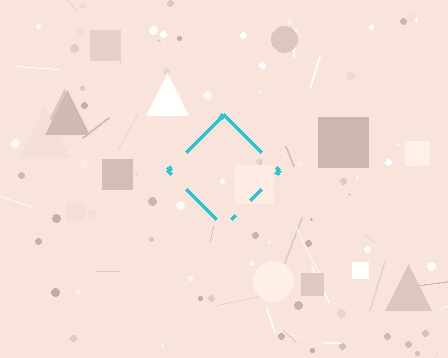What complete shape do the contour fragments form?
The contour fragments form a diamond.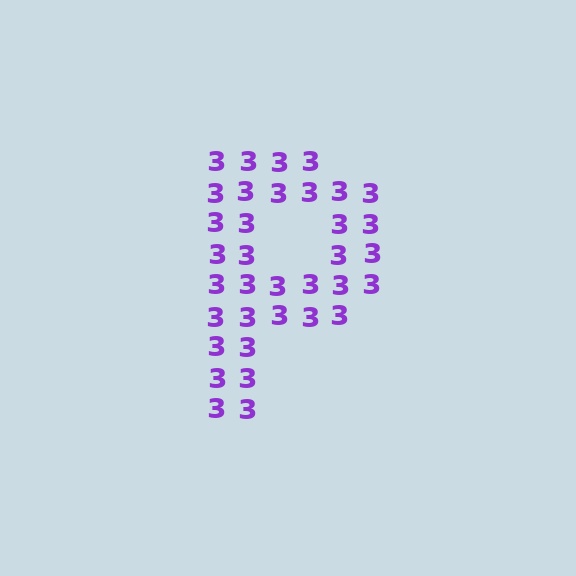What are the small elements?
The small elements are digit 3's.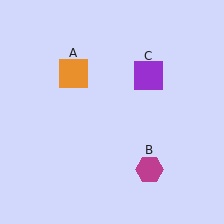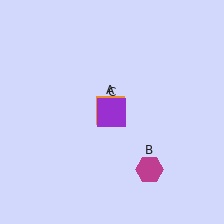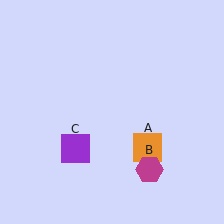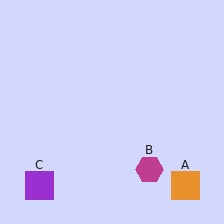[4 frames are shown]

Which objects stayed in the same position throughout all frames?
Magenta hexagon (object B) remained stationary.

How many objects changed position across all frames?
2 objects changed position: orange square (object A), purple square (object C).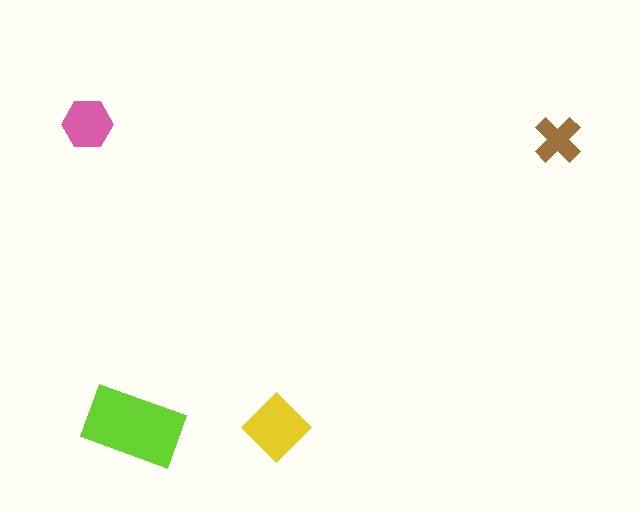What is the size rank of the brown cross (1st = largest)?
4th.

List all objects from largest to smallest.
The lime rectangle, the yellow diamond, the pink hexagon, the brown cross.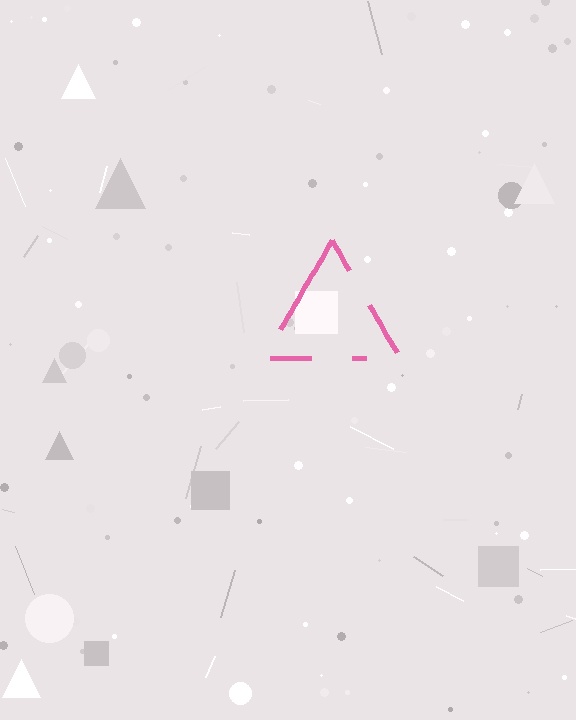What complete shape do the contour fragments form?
The contour fragments form a triangle.